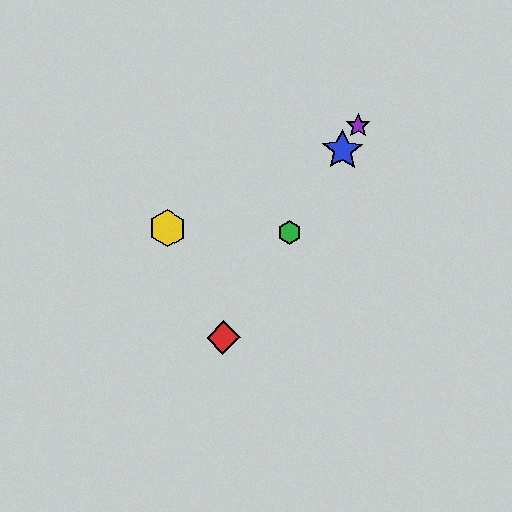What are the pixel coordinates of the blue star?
The blue star is at (342, 150).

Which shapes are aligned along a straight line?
The red diamond, the blue star, the green hexagon, the purple star are aligned along a straight line.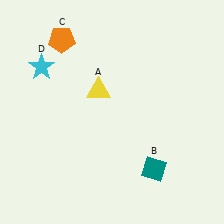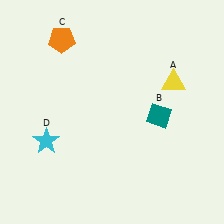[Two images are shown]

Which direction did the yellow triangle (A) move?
The yellow triangle (A) moved right.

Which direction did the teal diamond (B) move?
The teal diamond (B) moved up.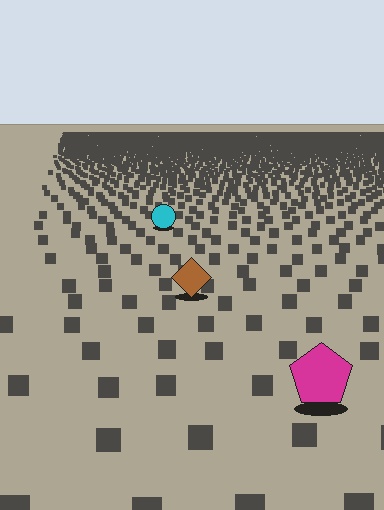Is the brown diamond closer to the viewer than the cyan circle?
Yes. The brown diamond is closer — you can tell from the texture gradient: the ground texture is coarser near it.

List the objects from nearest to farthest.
From nearest to farthest: the magenta pentagon, the brown diamond, the cyan circle.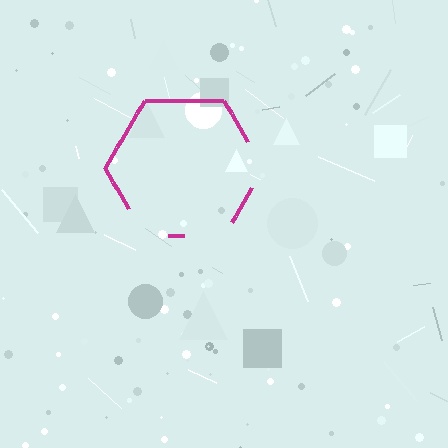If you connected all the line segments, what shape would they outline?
They would outline a hexagon.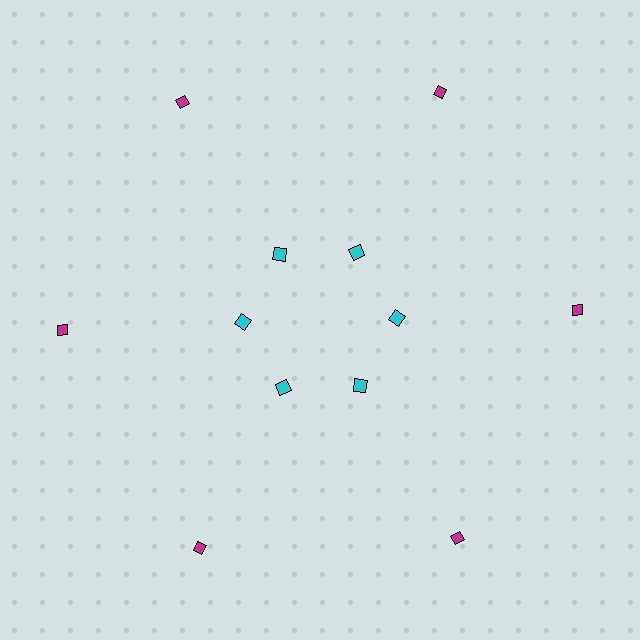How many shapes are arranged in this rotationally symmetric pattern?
There are 12 shapes, arranged in 6 groups of 2.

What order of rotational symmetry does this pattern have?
This pattern has 6-fold rotational symmetry.